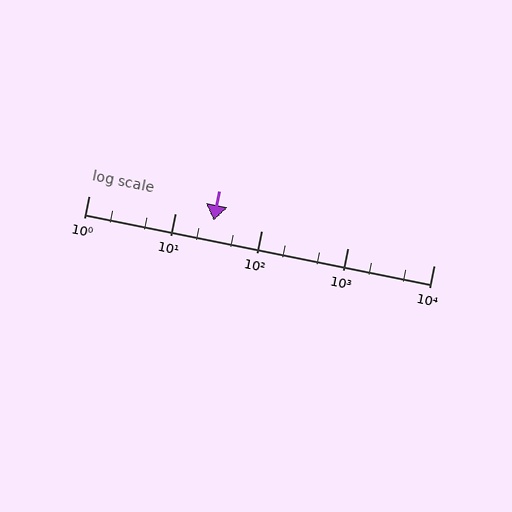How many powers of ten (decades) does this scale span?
The scale spans 4 decades, from 1 to 10000.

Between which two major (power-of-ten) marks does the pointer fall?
The pointer is between 10 and 100.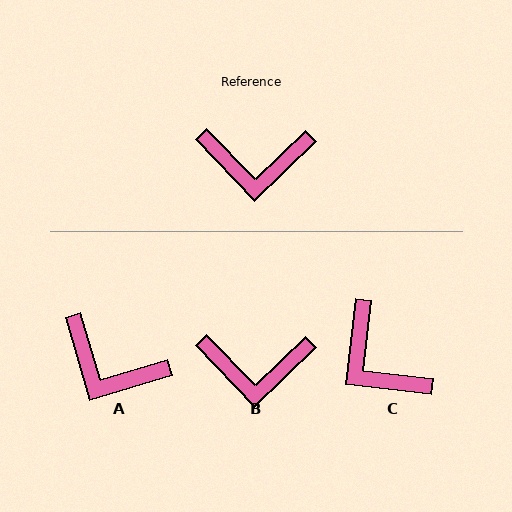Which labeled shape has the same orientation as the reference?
B.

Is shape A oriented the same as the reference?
No, it is off by about 27 degrees.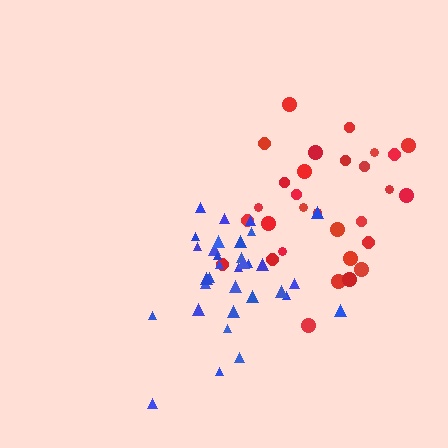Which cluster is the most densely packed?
Blue.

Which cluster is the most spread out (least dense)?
Red.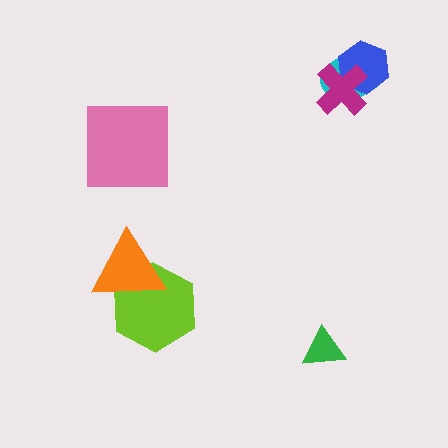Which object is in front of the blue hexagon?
The magenta cross is in front of the blue hexagon.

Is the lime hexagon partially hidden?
Yes, it is partially covered by another shape.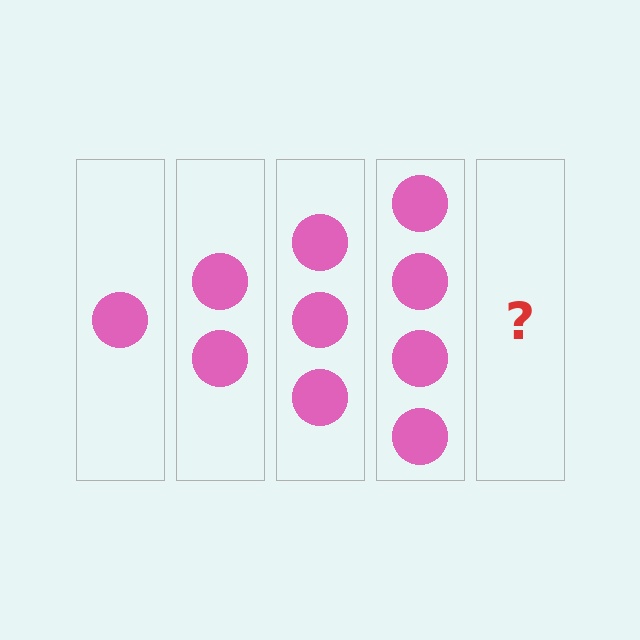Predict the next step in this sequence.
The next step is 5 circles.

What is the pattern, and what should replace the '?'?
The pattern is that each step adds one more circle. The '?' should be 5 circles.